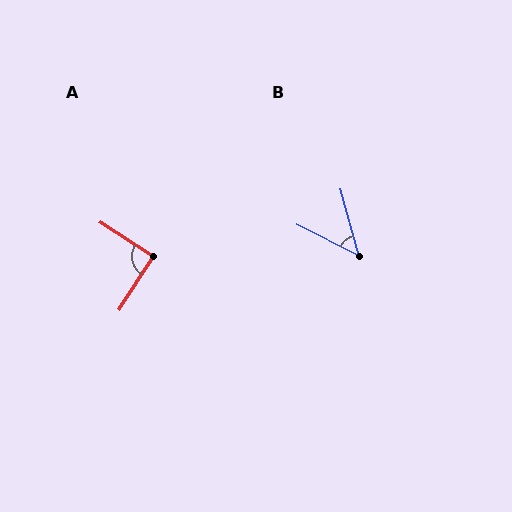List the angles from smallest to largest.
B (48°), A (91°).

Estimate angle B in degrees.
Approximately 48 degrees.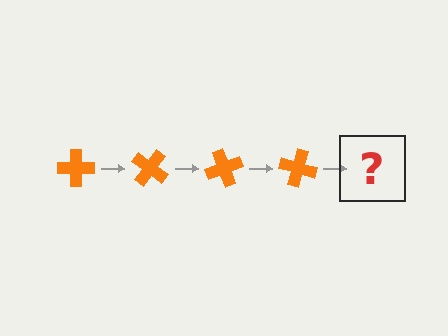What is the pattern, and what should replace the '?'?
The pattern is that the cross rotates 35 degrees each step. The '?' should be an orange cross rotated 140 degrees.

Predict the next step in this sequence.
The next step is an orange cross rotated 140 degrees.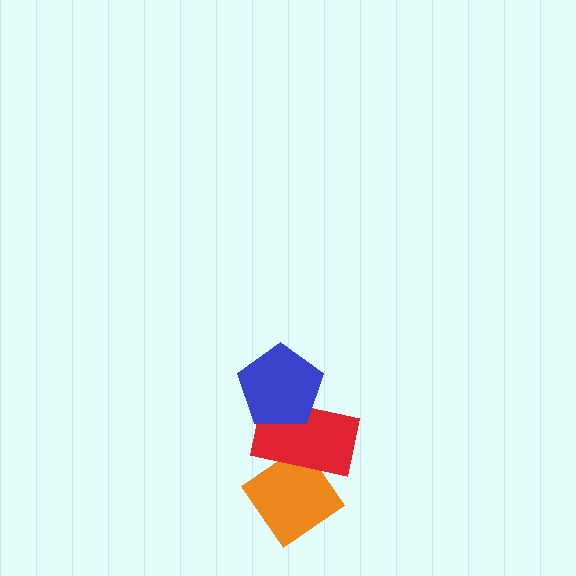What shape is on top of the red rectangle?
The blue pentagon is on top of the red rectangle.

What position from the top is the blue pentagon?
The blue pentagon is 1st from the top.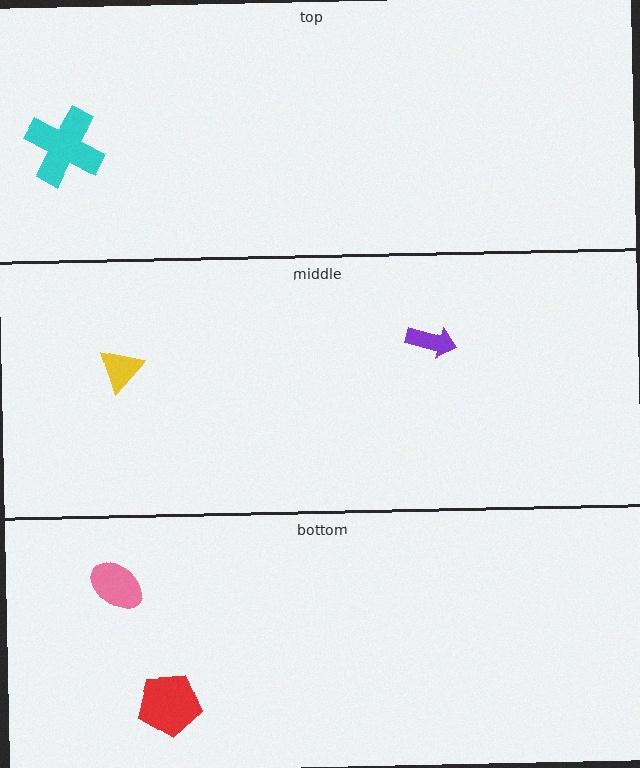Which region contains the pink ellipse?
The bottom region.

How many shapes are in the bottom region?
2.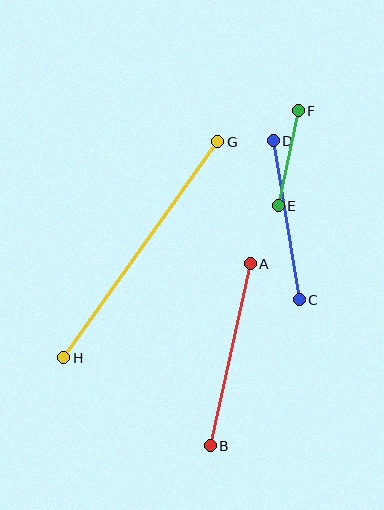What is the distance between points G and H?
The distance is approximately 265 pixels.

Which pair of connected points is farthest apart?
Points G and H are farthest apart.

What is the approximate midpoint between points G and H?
The midpoint is at approximately (141, 250) pixels.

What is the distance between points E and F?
The distance is approximately 97 pixels.